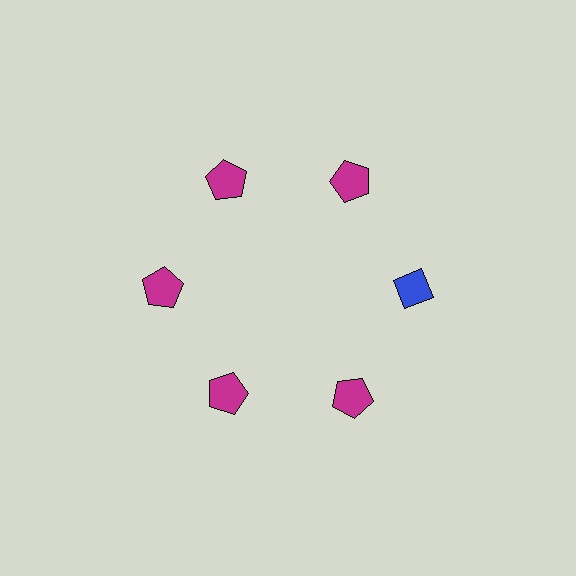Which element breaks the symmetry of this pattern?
The blue diamond at roughly the 3 o'clock position breaks the symmetry. All other shapes are magenta pentagons.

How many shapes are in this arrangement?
There are 6 shapes arranged in a ring pattern.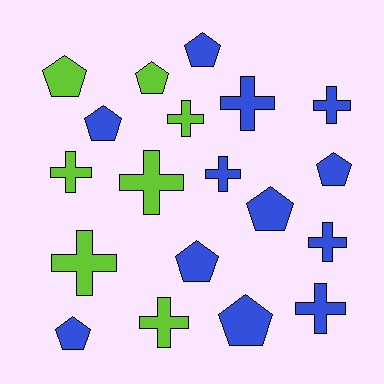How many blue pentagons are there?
There are 7 blue pentagons.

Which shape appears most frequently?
Cross, with 10 objects.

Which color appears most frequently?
Blue, with 12 objects.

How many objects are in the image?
There are 19 objects.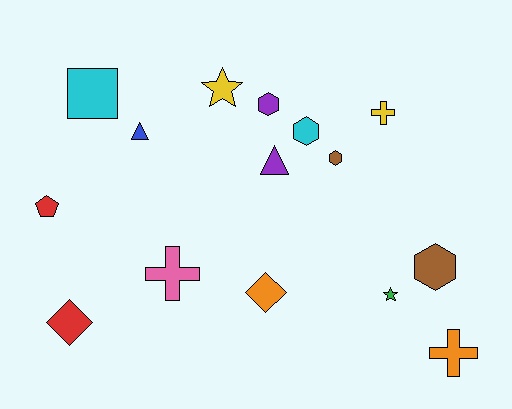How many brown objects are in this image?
There are 2 brown objects.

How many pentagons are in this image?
There is 1 pentagon.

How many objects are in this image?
There are 15 objects.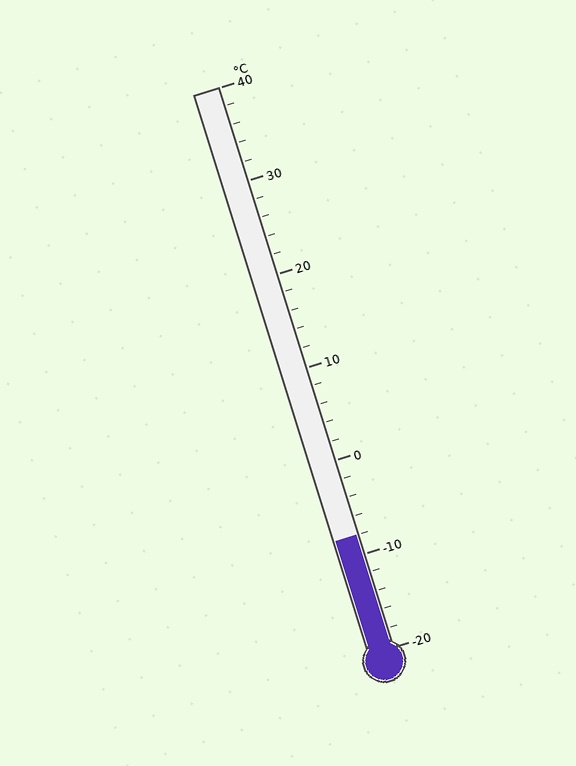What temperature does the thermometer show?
The thermometer shows approximately -8°C.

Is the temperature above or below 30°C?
The temperature is below 30°C.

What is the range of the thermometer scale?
The thermometer scale ranges from -20°C to 40°C.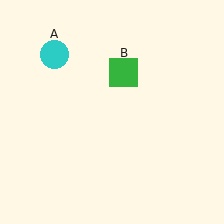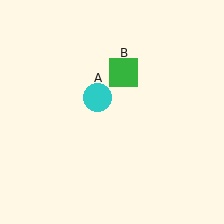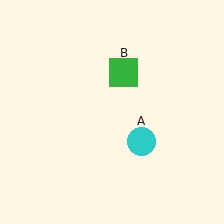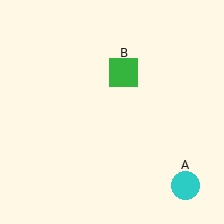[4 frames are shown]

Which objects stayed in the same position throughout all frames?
Green square (object B) remained stationary.